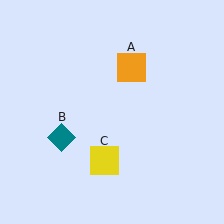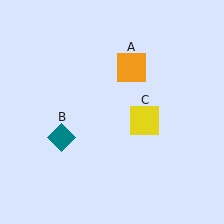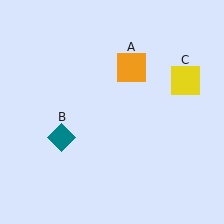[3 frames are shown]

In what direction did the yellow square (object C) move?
The yellow square (object C) moved up and to the right.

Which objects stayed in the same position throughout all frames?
Orange square (object A) and teal diamond (object B) remained stationary.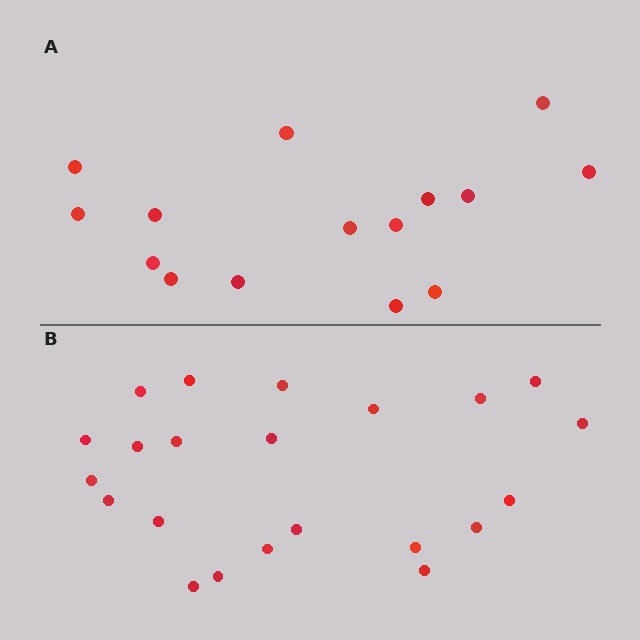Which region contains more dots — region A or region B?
Region B (the bottom region) has more dots.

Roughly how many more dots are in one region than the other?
Region B has roughly 8 or so more dots than region A.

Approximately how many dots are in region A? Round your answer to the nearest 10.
About 20 dots. (The exact count is 15, which rounds to 20.)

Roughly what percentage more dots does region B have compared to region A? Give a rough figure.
About 45% more.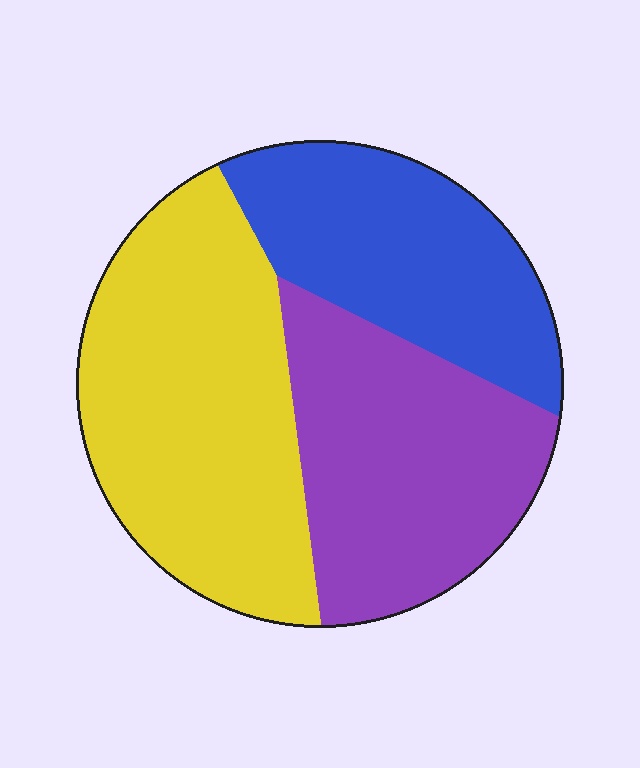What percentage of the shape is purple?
Purple covers about 30% of the shape.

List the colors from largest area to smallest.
From largest to smallest: yellow, purple, blue.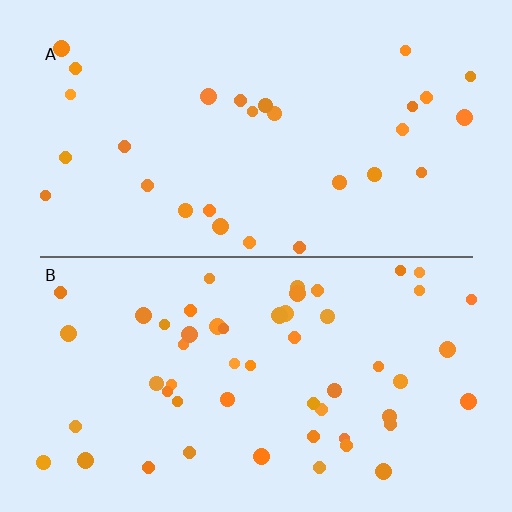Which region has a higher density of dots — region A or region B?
B (the bottom).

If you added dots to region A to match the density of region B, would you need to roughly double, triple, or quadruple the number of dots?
Approximately double.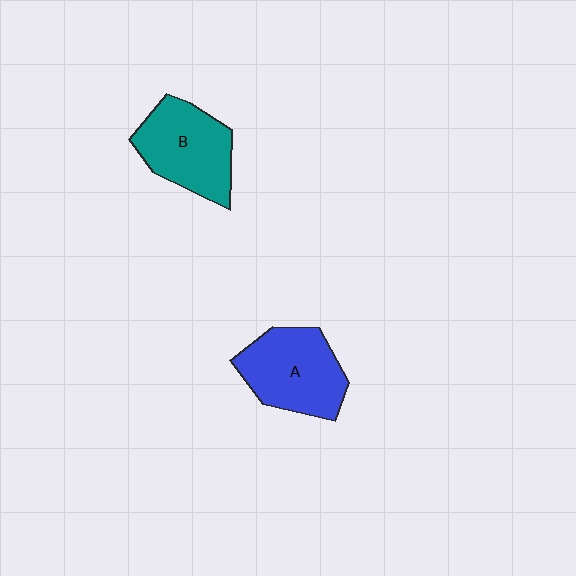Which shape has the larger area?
Shape A (blue).